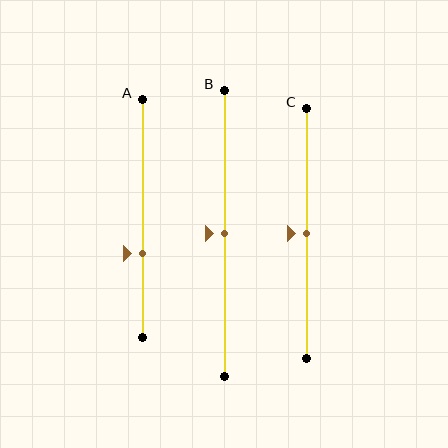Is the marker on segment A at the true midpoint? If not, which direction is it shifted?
No, the marker on segment A is shifted downward by about 15% of the segment length.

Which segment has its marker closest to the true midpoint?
Segment B has its marker closest to the true midpoint.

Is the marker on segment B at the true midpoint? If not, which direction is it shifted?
Yes, the marker on segment B is at the true midpoint.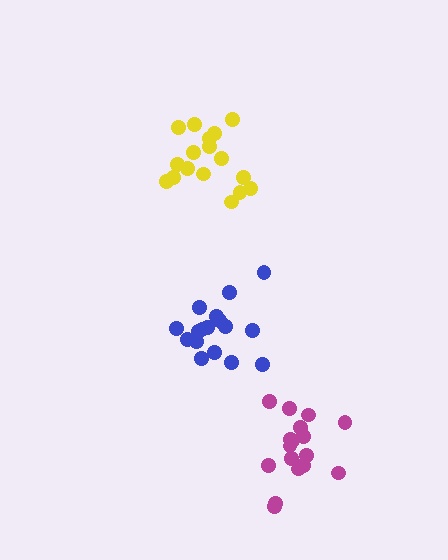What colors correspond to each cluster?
The clusters are colored: blue, yellow, magenta.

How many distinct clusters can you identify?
There are 3 distinct clusters.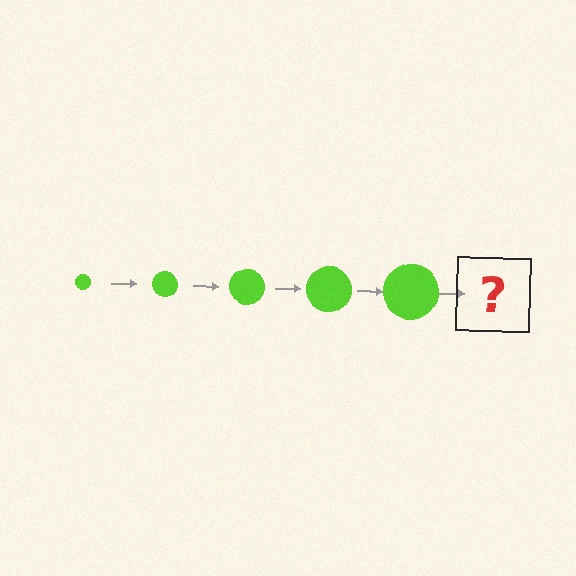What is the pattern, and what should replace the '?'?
The pattern is that the circle gets progressively larger each step. The '?' should be a lime circle, larger than the previous one.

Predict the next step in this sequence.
The next step is a lime circle, larger than the previous one.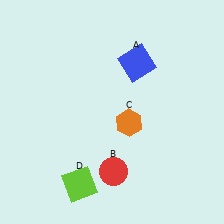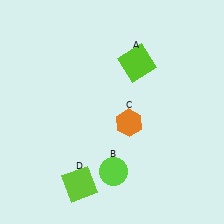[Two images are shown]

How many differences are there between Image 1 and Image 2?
There are 2 differences between the two images.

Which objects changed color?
A changed from blue to lime. B changed from red to lime.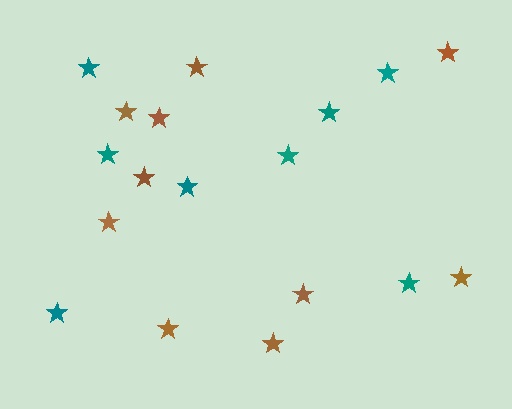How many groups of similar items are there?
There are 2 groups: one group of teal stars (8) and one group of brown stars (10).